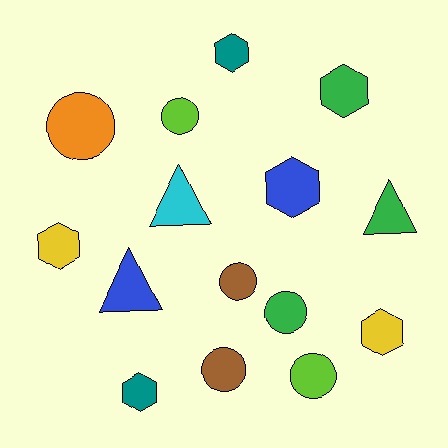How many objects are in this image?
There are 15 objects.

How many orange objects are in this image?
There is 1 orange object.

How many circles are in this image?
There are 6 circles.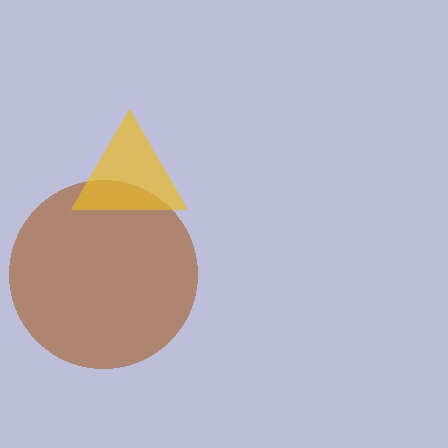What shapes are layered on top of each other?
The layered shapes are: a brown circle, a yellow triangle.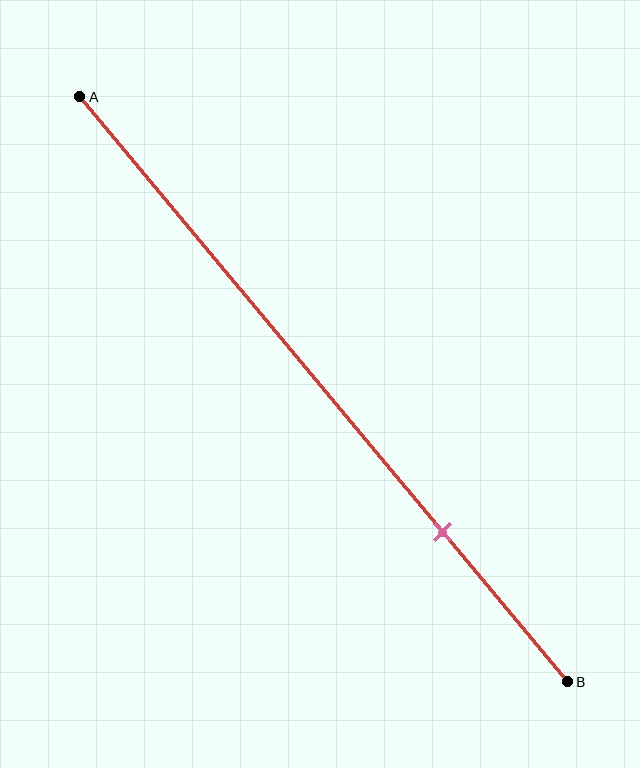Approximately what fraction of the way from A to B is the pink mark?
The pink mark is approximately 75% of the way from A to B.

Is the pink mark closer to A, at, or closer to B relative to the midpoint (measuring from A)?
The pink mark is closer to point B than the midpoint of segment AB.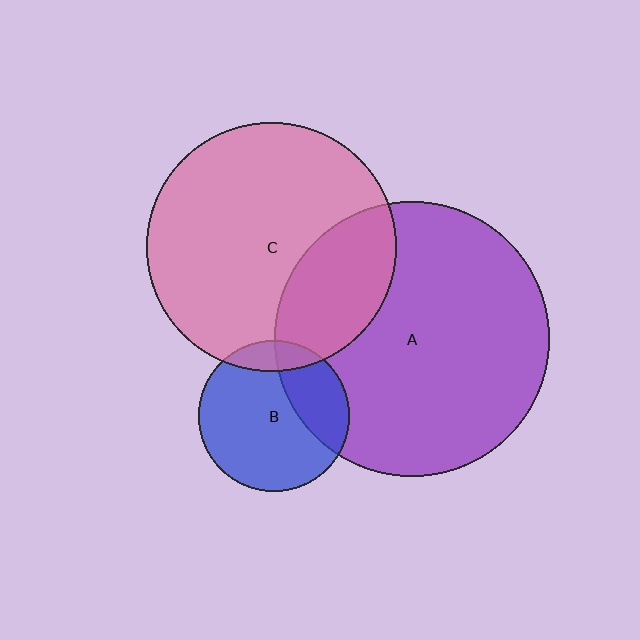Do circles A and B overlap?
Yes.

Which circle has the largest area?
Circle A (purple).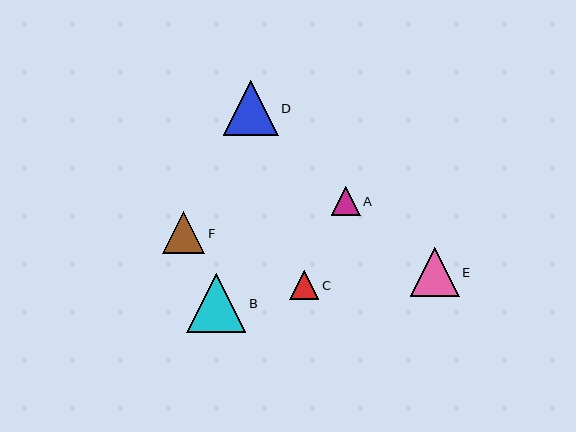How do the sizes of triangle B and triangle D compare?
Triangle B and triangle D are approximately the same size.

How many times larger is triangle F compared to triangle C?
Triangle F is approximately 1.4 times the size of triangle C.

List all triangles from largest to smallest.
From largest to smallest: B, D, E, F, C, A.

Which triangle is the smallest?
Triangle A is the smallest with a size of approximately 29 pixels.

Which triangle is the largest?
Triangle B is the largest with a size of approximately 59 pixels.